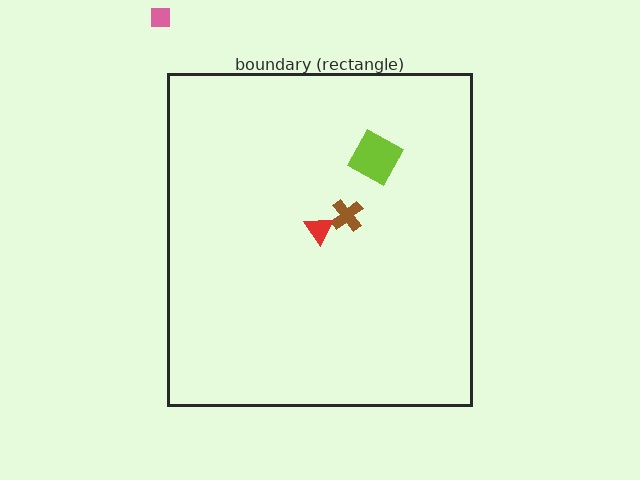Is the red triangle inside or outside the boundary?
Inside.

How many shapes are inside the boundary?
3 inside, 1 outside.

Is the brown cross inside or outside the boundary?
Inside.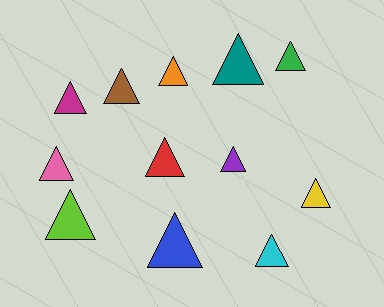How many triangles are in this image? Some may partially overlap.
There are 12 triangles.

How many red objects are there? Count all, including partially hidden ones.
There is 1 red object.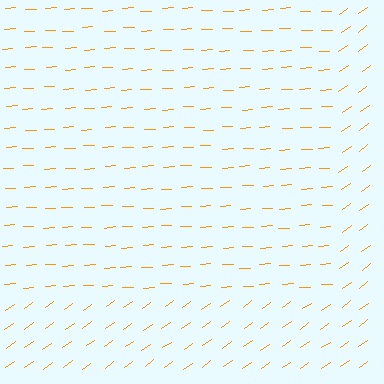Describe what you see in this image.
The image is filled with small orange line segments. A rectangle region in the image has lines oriented differently from the surrounding lines, creating a visible texture boundary.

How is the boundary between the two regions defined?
The boundary is defined purely by a change in line orientation (approximately 32 degrees difference). All lines are the same color and thickness.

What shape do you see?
I see a rectangle.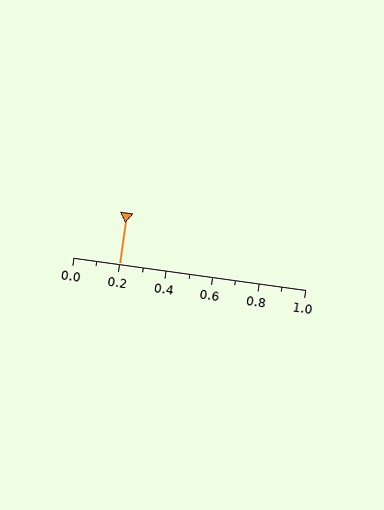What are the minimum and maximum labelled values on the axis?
The axis runs from 0.0 to 1.0.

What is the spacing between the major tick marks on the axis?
The major ticks are spaced 0.2 apart.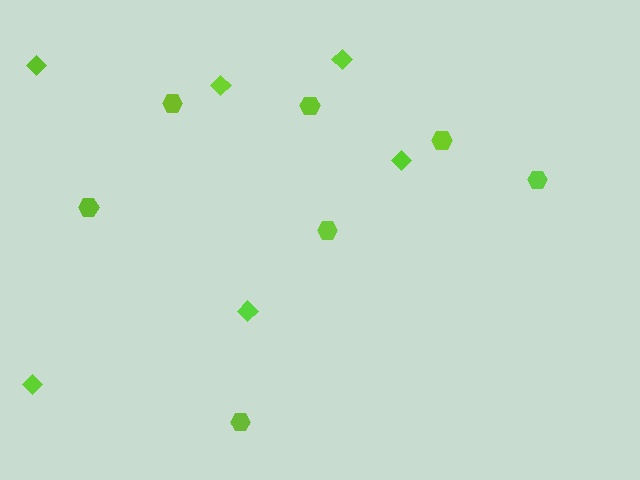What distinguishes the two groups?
There are 2 groups: one group of hexagons (7) and one group of diamonds (6).